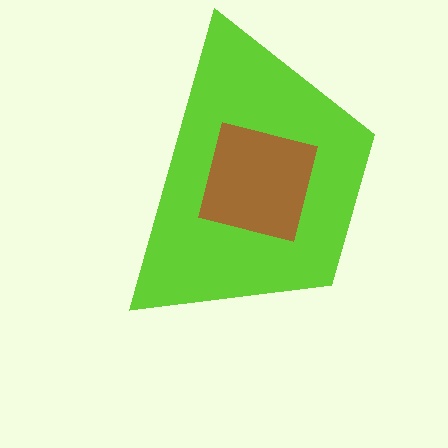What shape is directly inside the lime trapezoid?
The brown square.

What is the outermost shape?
The lime trapezoid.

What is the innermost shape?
The brown square.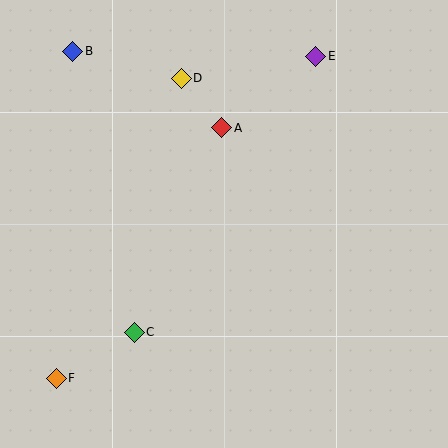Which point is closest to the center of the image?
Point A at (222, 128) is closest to the center.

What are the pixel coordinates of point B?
Point B is at (73, 51).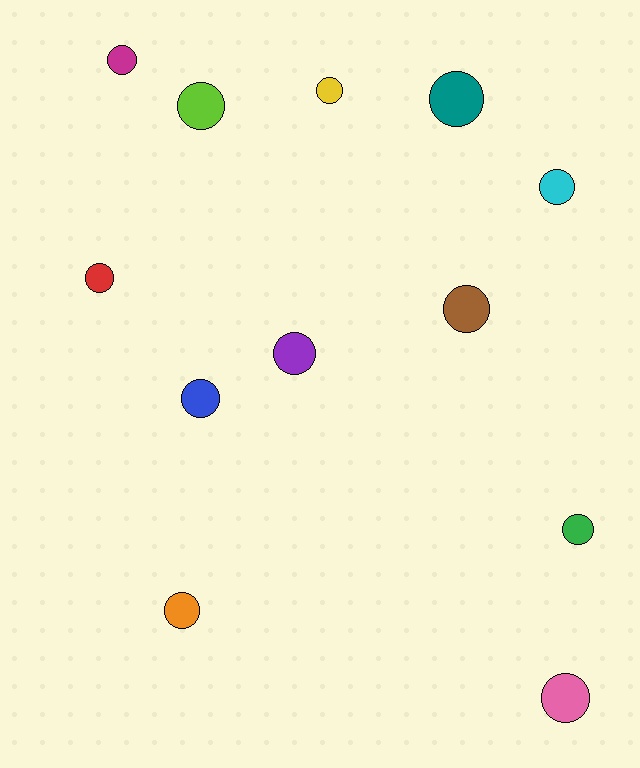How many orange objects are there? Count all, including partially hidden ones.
There is 1 orange object.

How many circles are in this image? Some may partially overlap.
There are 12 circles.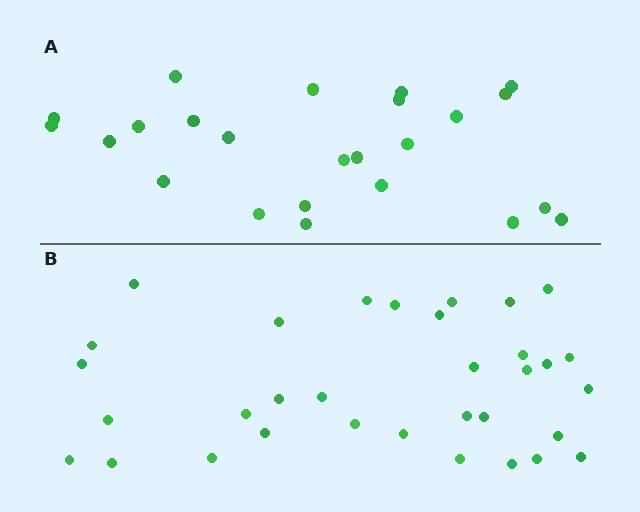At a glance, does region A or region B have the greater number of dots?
Region B (the bottom region) has more dots.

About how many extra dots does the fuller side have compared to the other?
Region B has roughly 8 or so more dots than region A.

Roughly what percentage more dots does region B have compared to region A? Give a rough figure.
About 40% more.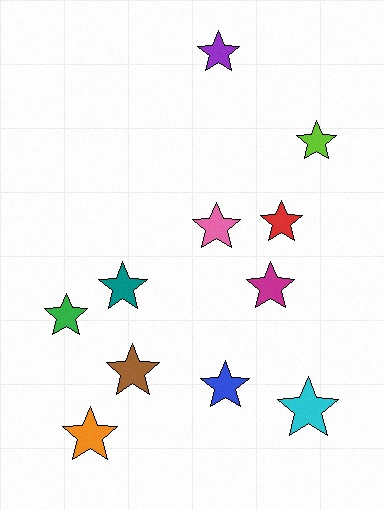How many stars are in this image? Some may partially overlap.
There are 11 stars.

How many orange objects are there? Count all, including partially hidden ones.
There is 1 orange object.